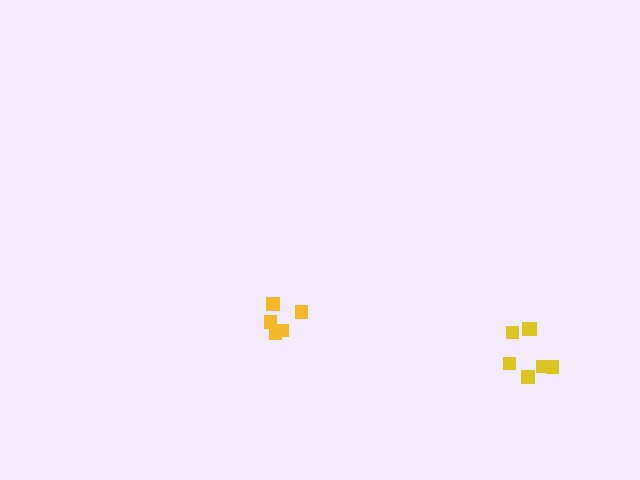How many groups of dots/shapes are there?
There are 2 groups.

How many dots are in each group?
Group 1: 7 dots, Group 2: 5 dots (12 total).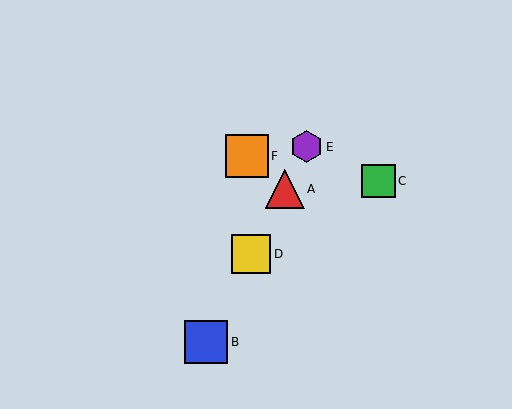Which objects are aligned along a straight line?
Objects A, B, D, E are aligned along a straight line.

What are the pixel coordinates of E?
Object E is at (307, 147).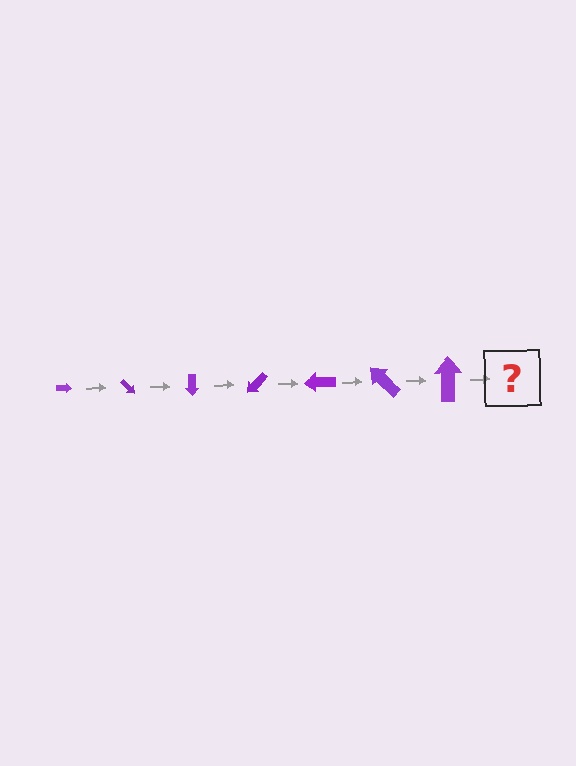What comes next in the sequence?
The next element should be an arrow, larger than the previous one and rotated 315 degrees from the start.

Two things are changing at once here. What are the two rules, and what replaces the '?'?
The two rules are that the arrow grows larger each step and it rotates 45 degrees each step. The '?' should be an arrow, larger than the previous one and rotated 315 degrees from the start.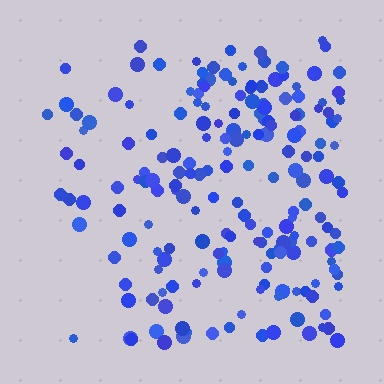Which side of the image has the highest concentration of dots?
The right.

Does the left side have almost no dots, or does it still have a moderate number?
Still a moderate number, just noticeably fewer than the right.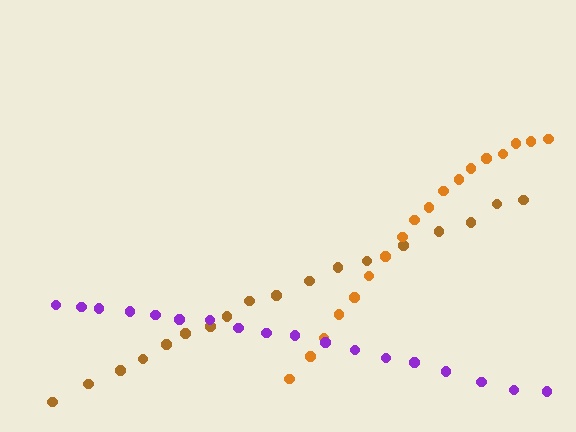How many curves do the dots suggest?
There are 3 distinct paths.